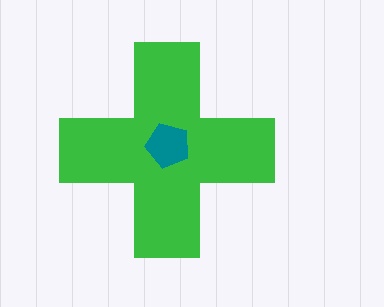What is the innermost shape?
The teal pentagon.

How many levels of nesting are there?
2.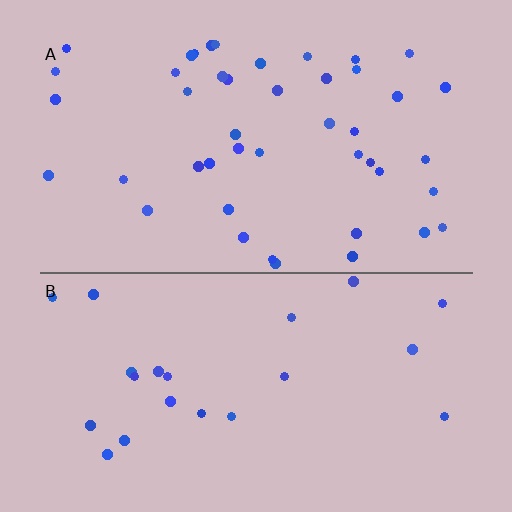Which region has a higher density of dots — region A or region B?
A (the top).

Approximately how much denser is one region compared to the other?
Approximately 2.0× — region A over region B.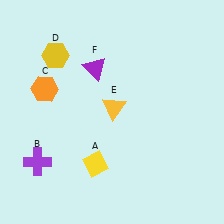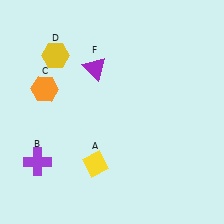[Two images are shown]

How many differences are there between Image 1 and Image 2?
There is 1 difference between the two images.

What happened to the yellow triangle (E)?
The yellow triangle (E) was removed in Image 2. It was in the top-right area of Image 1.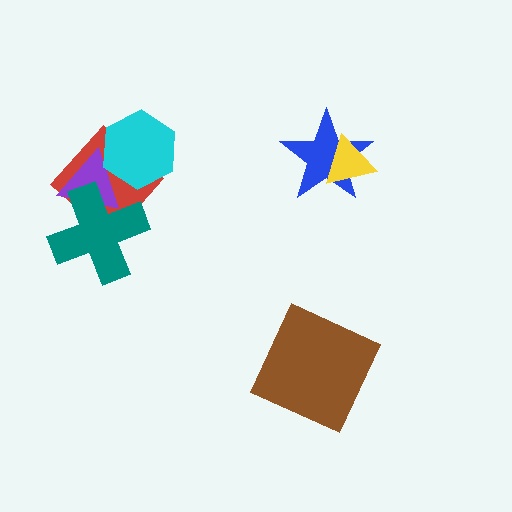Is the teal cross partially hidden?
No, no other shape covers it.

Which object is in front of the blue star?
The yellow triangle is in front of the blue star.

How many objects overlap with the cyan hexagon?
2 objects overlap with the cyan hexagon.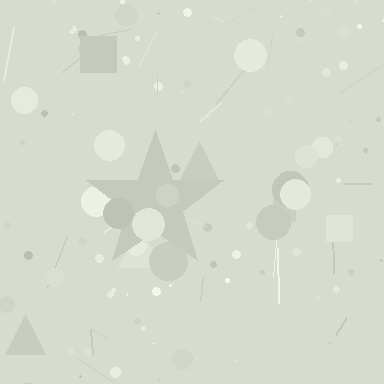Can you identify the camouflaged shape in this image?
The camouflaged shape is a star.